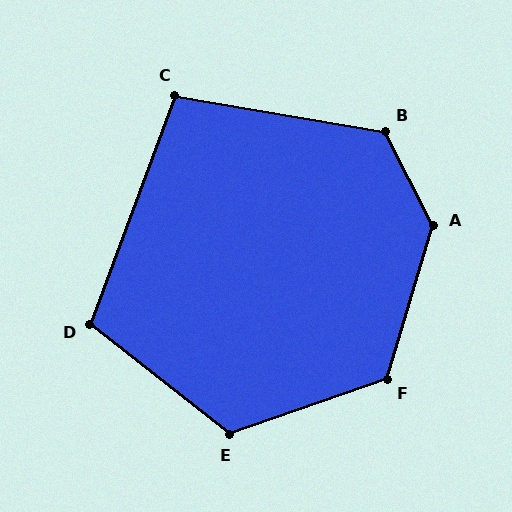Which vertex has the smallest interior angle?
C, at approximately 101 degrees.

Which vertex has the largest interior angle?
A, at approximately 136 degrees.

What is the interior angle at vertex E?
Approximately 123 degrees (obtuse).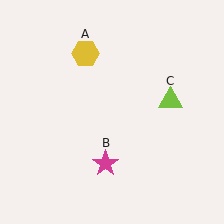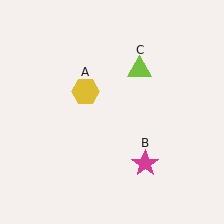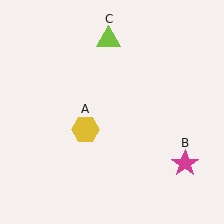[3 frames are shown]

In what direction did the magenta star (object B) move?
The magenta star (object B) moved right.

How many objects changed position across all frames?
3 objects changed position: yellow hexagon (object A), magenta star (object B), lime triangle (object C).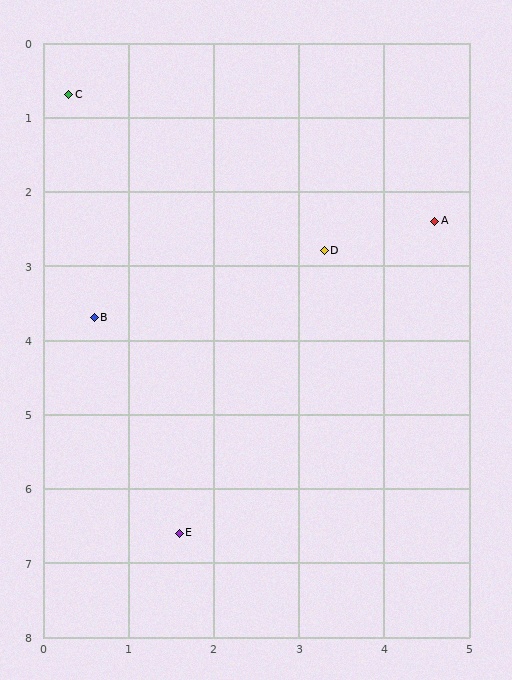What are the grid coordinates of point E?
Point E is at approximately (1.6, 6.6).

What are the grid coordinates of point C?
Point C is at approximately (0.3, 0.7).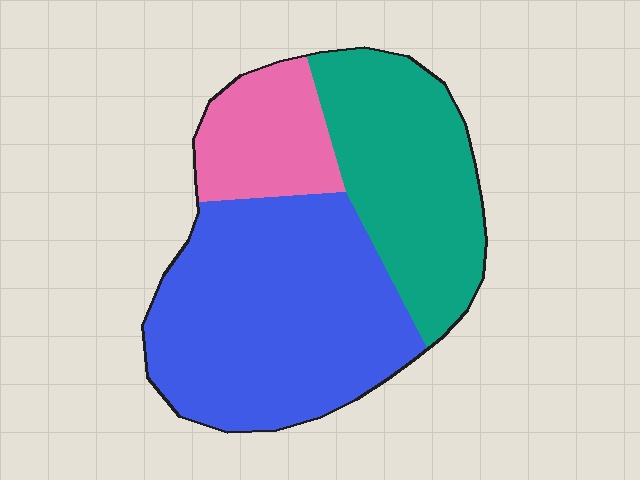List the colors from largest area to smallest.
From largest to smallest: blue, teal, pink.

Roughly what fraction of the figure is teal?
Teal takes up between a quarter and a half of the figure.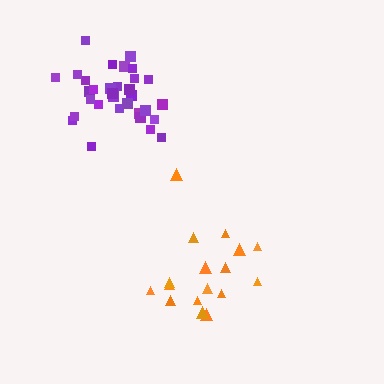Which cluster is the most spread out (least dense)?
Orange.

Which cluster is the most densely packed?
Purple.